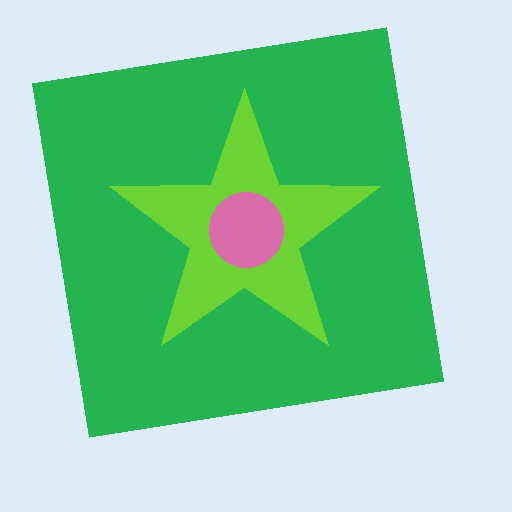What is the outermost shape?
The green square.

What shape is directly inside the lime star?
The pink circle.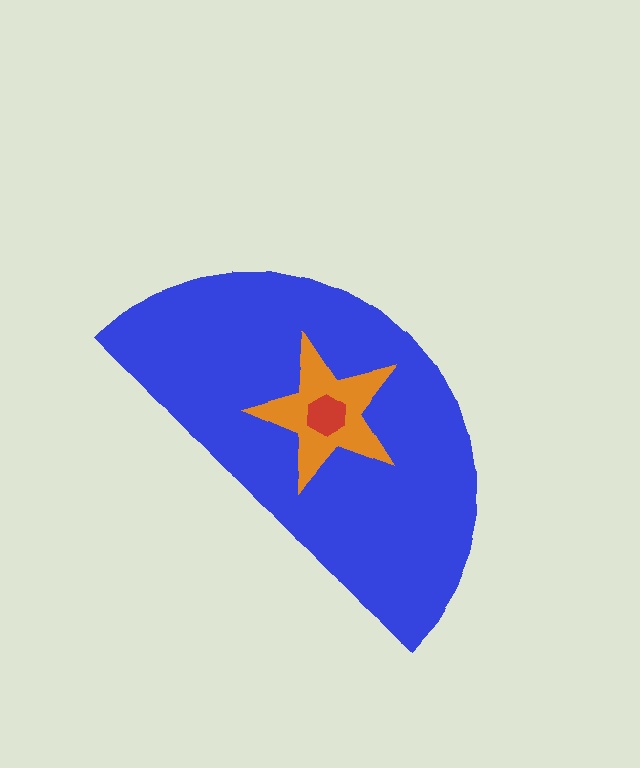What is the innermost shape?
The red hexagon.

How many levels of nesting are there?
3.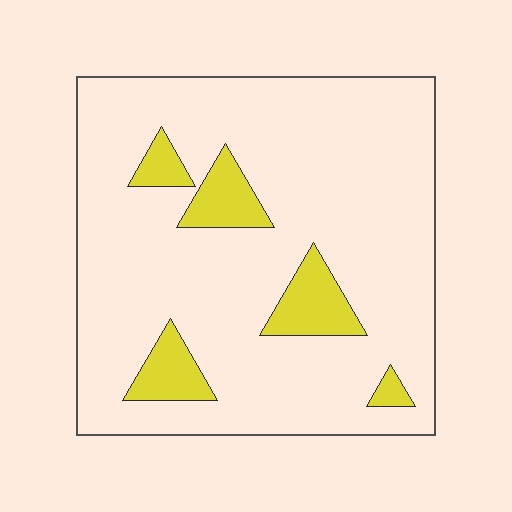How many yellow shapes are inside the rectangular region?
5.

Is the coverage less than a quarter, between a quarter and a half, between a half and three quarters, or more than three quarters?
Less than a quarter.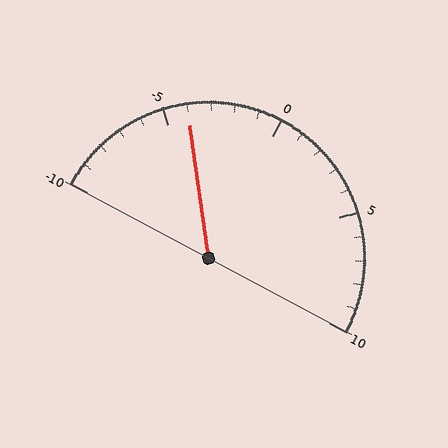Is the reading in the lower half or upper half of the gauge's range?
The reading is in the lower half of the range (-10 to 10).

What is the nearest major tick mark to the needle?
The nearest major tick mark is -5.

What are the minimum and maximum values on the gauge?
The gauge ranges from -10 to 10.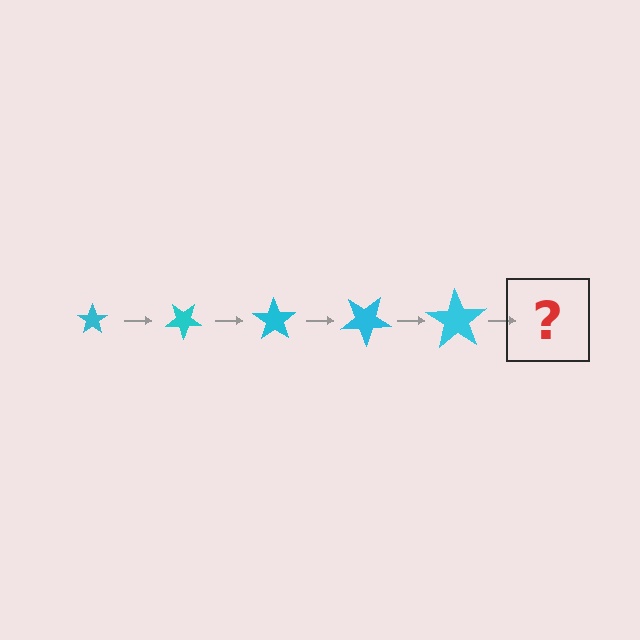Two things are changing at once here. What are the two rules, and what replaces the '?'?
The two rules are that the star grows larger each step and it rotates 35 degrees each step. The '?' should be a star, larger than the previous one and rotated 175 degrees from the start.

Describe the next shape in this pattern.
It should be a star, larger than the previous one and rotated 175 degrees from the start.